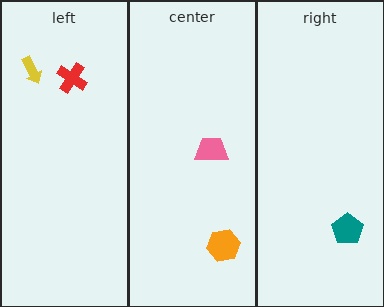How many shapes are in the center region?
2.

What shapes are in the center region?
The orange hexagon, the pink trapezoid.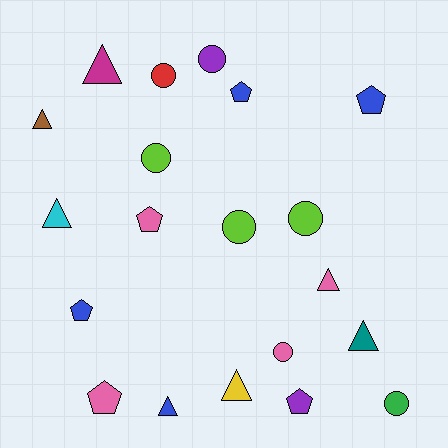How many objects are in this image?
There are 20 objects.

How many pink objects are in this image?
There are 4 pink objects.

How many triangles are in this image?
There are 7 triangles.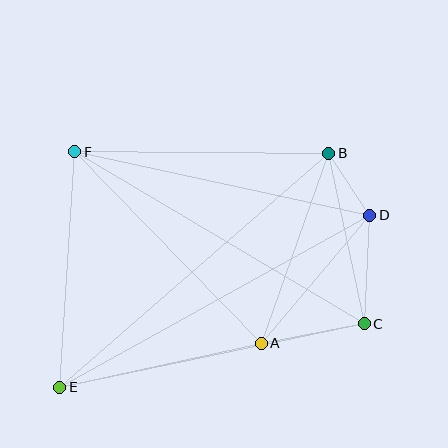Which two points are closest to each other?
Points B and D are closest to each other.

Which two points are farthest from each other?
Points B and E are farthest from each other.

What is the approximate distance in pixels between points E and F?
The distance between E and F is approximately 236 pixels.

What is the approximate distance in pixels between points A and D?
The distance between A and D is approximately 168 pixels.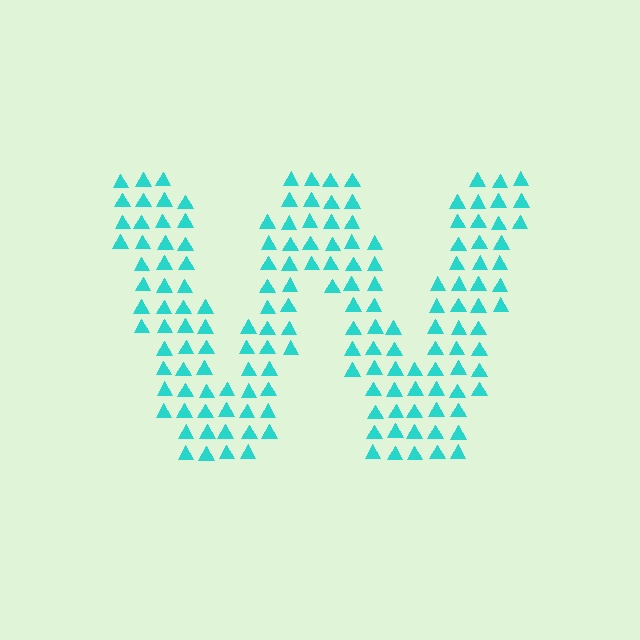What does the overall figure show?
The overall figure shows the letter W.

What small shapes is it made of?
It is made of small triangles.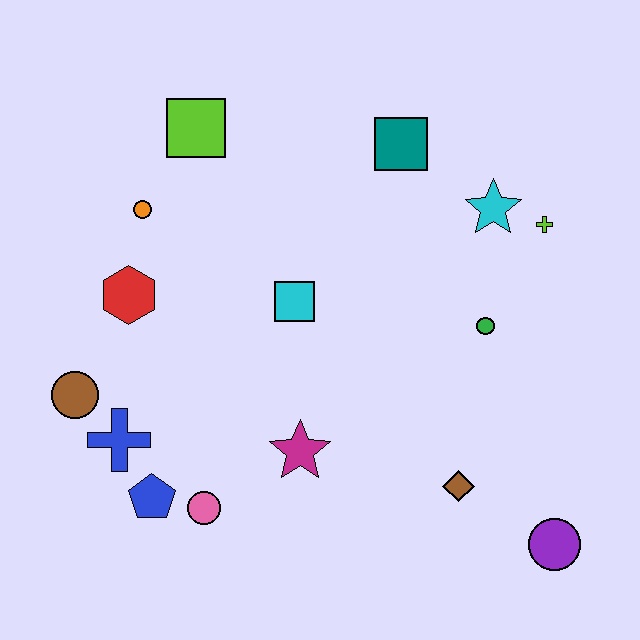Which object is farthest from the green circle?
The brown circle is farthest from the green circle.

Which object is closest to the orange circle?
The red hexagon is closest to the orange circle.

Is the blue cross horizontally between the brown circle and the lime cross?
Yes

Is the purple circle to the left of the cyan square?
No